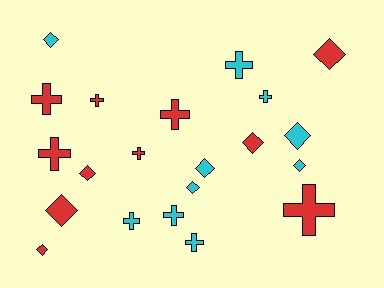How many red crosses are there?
There are 6 red crosses.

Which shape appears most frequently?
Cross, with 11 objects.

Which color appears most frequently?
Red, with 11 objects.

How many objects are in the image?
There are 21 objects.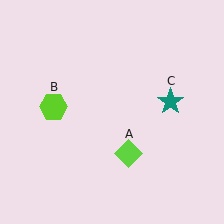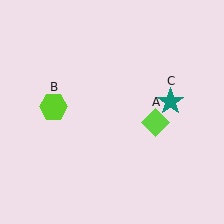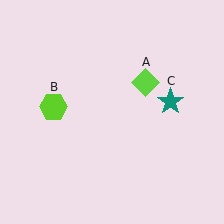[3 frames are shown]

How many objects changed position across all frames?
1 object changed position: lime diamond (object A).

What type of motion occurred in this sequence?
The lime diamond (object A) rotated counterclockwise around the center of the scene.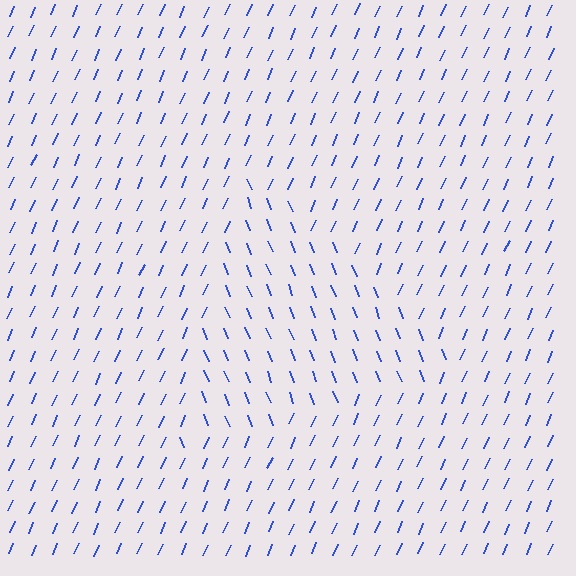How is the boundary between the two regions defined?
The boundary is defined purely by a change in line orientation (approximately 45 degrees difference). All lines are the same color and thickness.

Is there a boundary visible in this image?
Yes, there is a texture boundary formed by a change in line orientation.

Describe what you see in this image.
The image is filled with small blue line segments. A triangle region in the image has lines oriented differently from the surrounding lines, creating a visible texture boundary.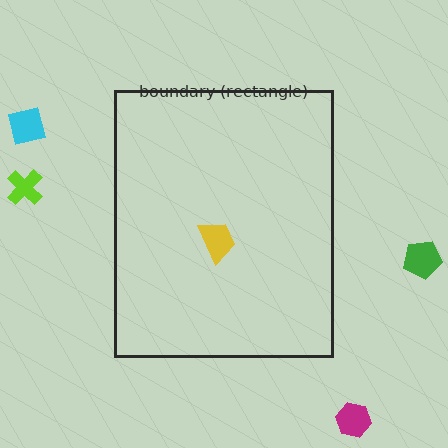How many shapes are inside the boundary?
1 inside, 4 outside.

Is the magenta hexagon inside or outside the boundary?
Outside.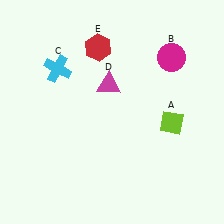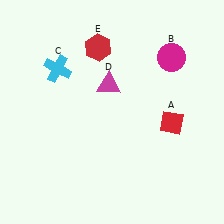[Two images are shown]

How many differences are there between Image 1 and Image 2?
There is 1 difference between the two images.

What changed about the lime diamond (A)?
In Image 1, A is lime. In Image 2, it changed to red.